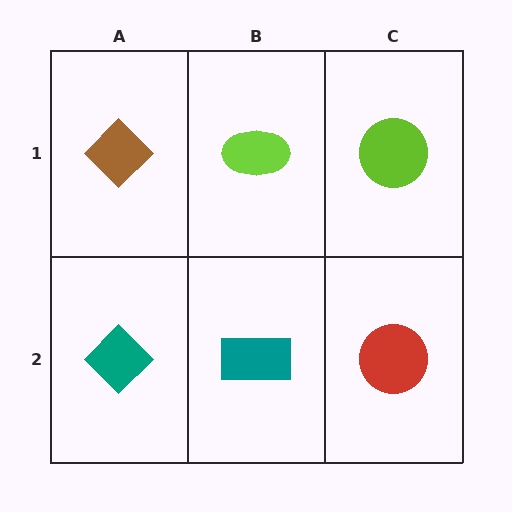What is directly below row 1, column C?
A red circle.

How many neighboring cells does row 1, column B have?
3.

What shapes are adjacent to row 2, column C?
A lime circle (row 1, column C), a teal rectangle (row 2, column B).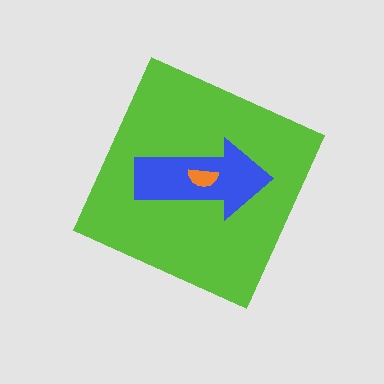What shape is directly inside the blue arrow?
The orange semicircle.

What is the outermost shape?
The lime diamond.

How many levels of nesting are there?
3.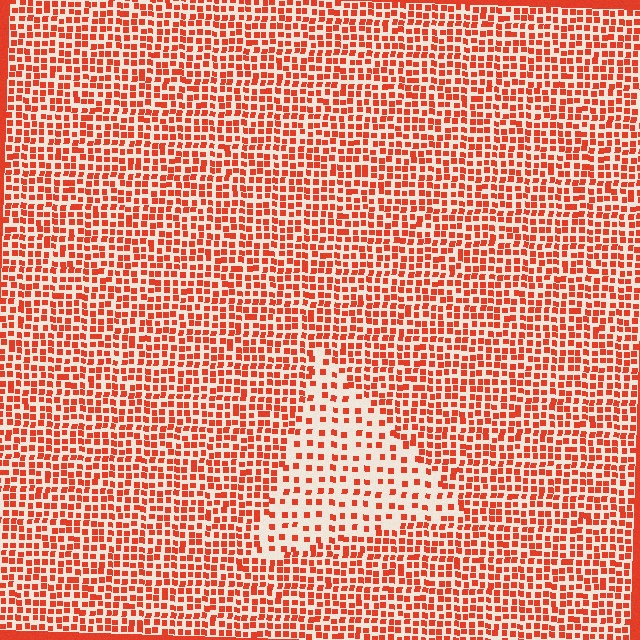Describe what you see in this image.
The image contains small red elements arranged at two different densities. A triangle-shaped region is visible where the elements are less densely packed than the surrounding area.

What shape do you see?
I see a triangle.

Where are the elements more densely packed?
The elements are more densely packed outside the triangle boundary.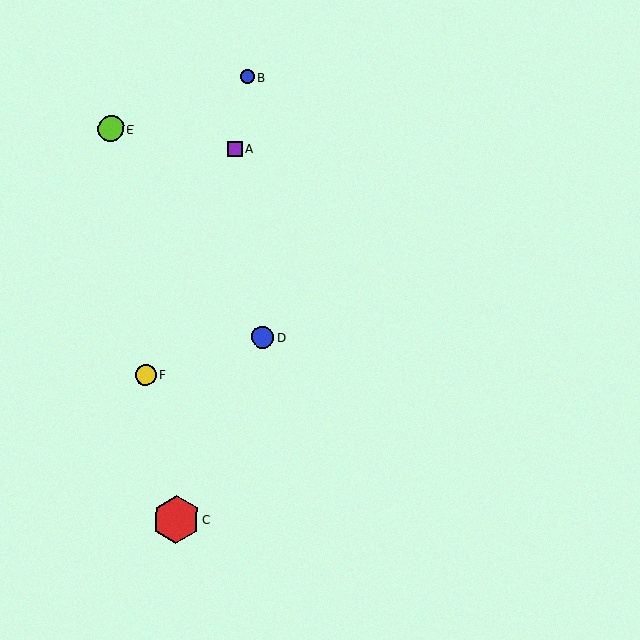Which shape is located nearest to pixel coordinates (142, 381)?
The yellow circle (labeled F) at (145, 375) is nearest to that location.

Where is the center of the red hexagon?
The center of the red hexagon is at (176, 519).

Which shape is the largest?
The red hexagon (labeled C) is the largest.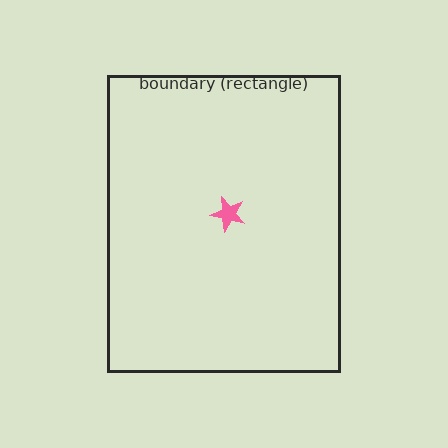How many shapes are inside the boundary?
1 inside, 0 outside.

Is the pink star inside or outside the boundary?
Inside.